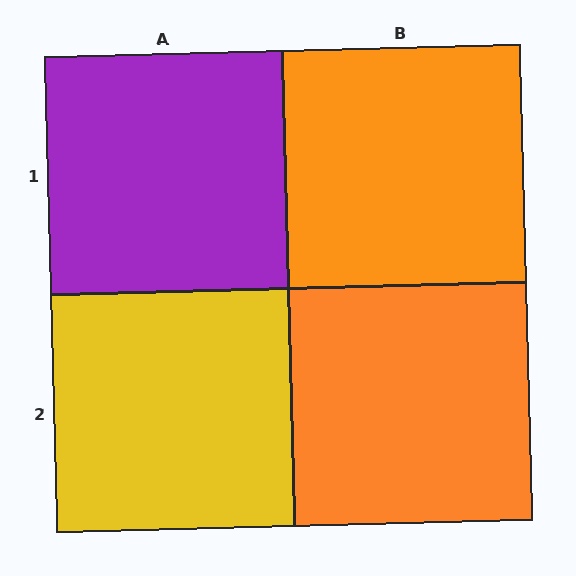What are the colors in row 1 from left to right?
Purple, orange.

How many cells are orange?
2 cells are orange.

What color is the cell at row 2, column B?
Orange.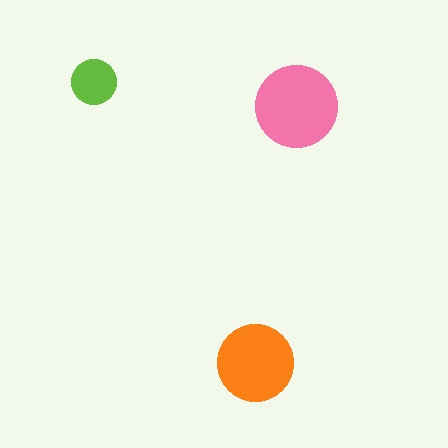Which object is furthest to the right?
The pink circle is rightmost.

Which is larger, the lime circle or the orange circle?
The orange one.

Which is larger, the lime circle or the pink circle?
The pink one.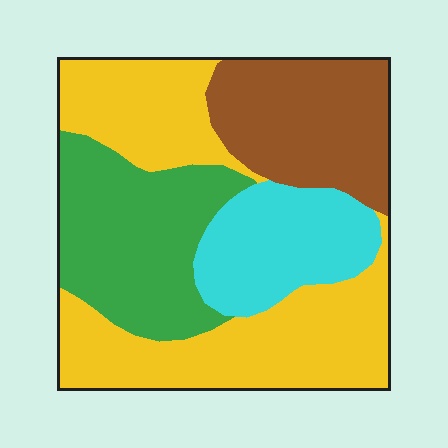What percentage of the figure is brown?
Brown takes up about one fifth (1/5) of the figure.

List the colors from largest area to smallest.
From largest to smallest: yellow, green, brown, cyan.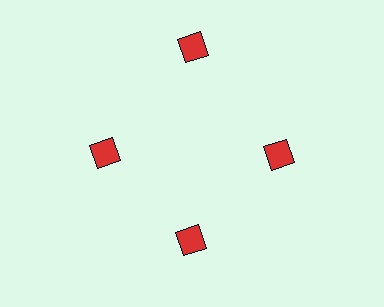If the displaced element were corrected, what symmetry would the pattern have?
It would have 4-fold rotational symmetry — the pattern would map onto itself every 90 degrees.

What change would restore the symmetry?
The symmetry would be restored by moving it inward, back onto the ring so that all 4 diamonds sit at equal angles and equal distance from the center.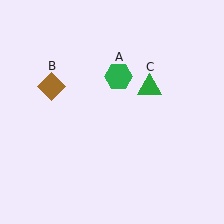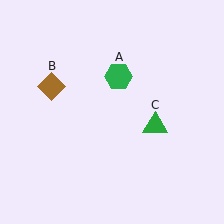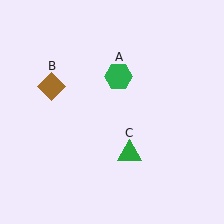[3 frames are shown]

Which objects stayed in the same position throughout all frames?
Green hexagon (object A) and brown diamond (object B) remained stationary.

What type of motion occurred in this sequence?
The green triangle (object C) rotated clockwise around the center of the scene.